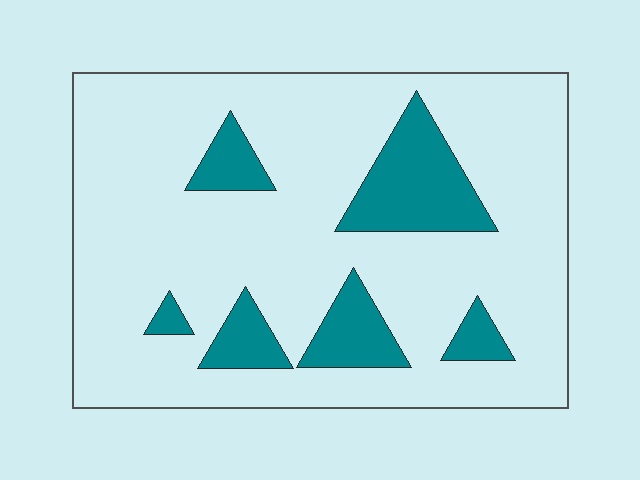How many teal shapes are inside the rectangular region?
6.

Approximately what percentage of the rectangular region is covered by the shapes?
Approximately 15%.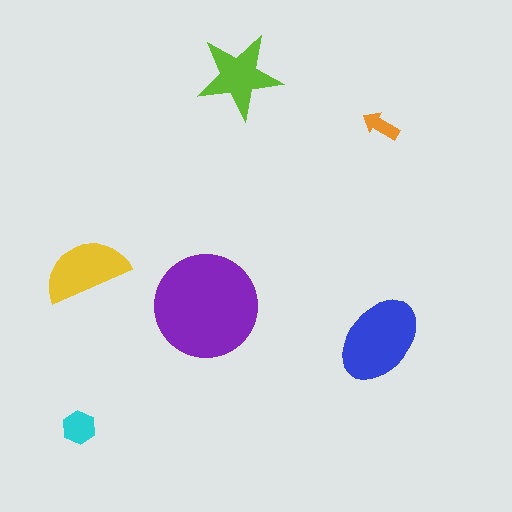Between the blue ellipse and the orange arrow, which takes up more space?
The blue ellipse.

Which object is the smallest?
The orange arrow.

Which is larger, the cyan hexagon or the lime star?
The lime star.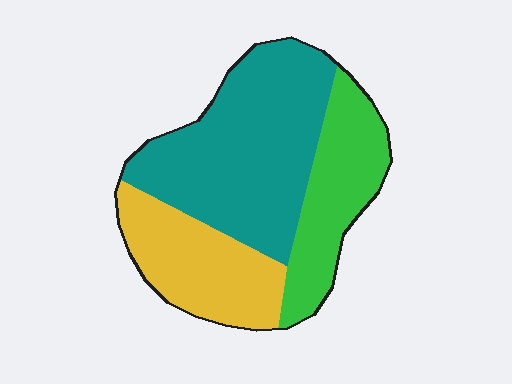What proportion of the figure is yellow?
Yellow takes up about one quarter (1/4) of the figure.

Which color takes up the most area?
Teal, at roughly 50%.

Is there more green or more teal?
Teal.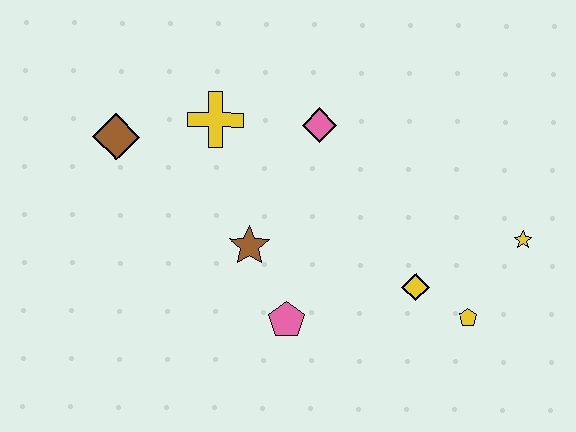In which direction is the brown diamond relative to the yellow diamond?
The brown diamond is to the left of the yellow diamond.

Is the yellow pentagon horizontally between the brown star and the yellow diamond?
No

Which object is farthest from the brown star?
The yellow star is farthest from the brown star.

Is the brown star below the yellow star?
Yes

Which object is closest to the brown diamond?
The yellow cross is closest to the brown diamond.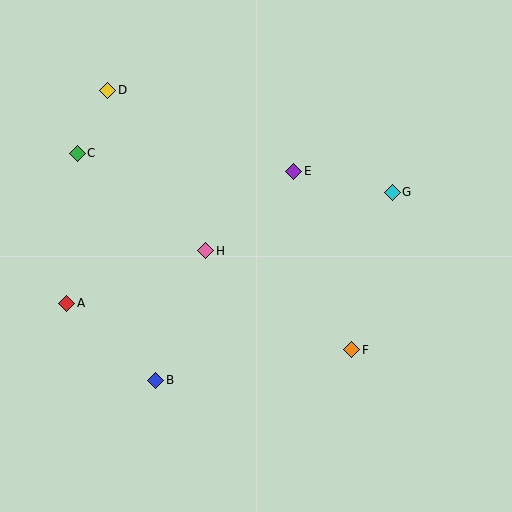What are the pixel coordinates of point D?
Point D is at (108, 90).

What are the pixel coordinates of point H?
Point H is at (206, 251).